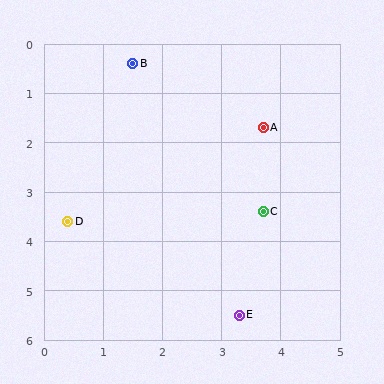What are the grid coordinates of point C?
Point C is at approximately (3.7, 3.4).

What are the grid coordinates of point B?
Point B is at approximately (1.5, 0.4).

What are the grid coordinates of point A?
Point A is at approximately (3.7, 1.7).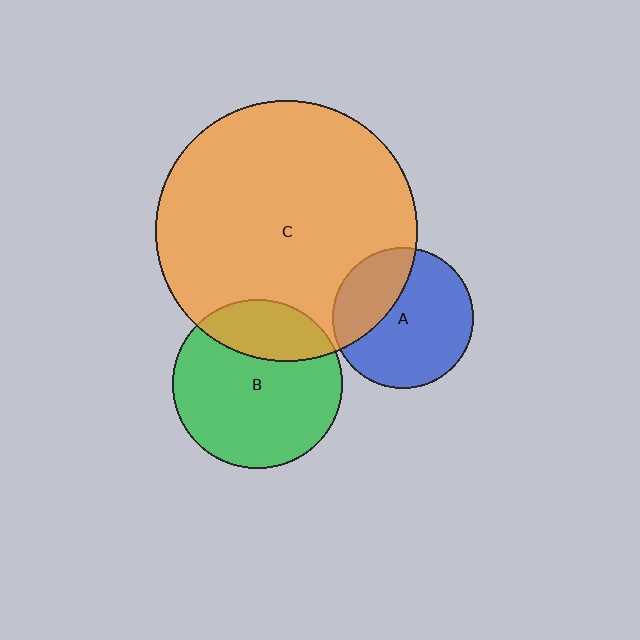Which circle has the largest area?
Circle C (orange).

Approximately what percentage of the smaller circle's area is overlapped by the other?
Approximately 25%.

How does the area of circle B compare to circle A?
Approximately 1.4 times.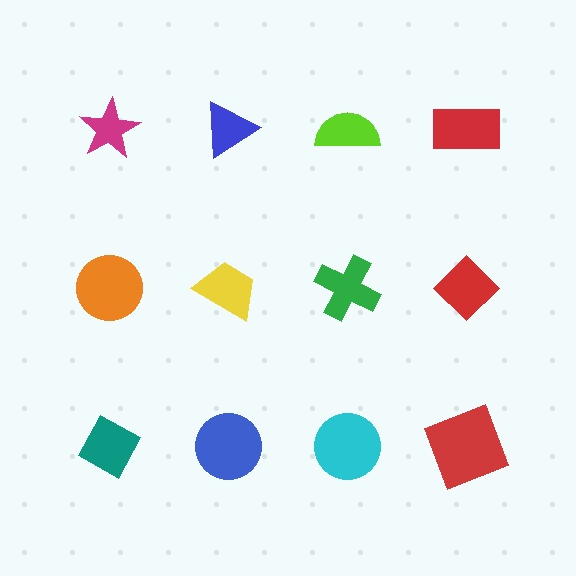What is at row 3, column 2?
A blue circle.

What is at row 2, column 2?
A yellow trapezoid.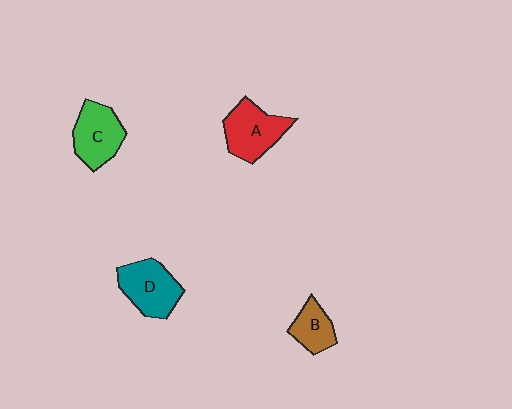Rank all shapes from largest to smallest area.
From largest to smallest: A (red), D (teal), C (green), B (brown).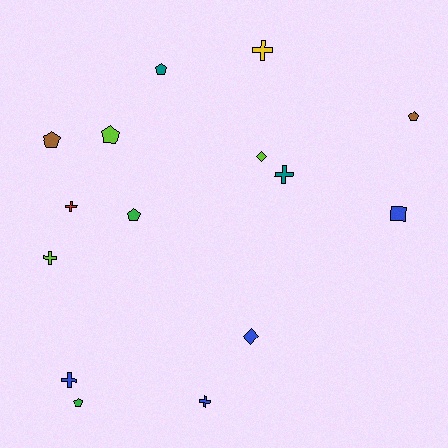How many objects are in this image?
There are 15 objects.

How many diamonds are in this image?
There are 2 diamonds.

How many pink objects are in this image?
There are no pink objects.